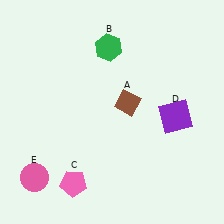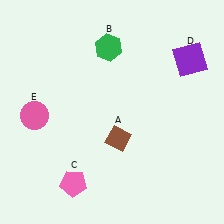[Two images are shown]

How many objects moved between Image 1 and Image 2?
3 objects moved between the two images.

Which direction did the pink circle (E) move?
The pink circle (E) moved up.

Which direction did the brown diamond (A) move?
The brown diamond (A) moved down.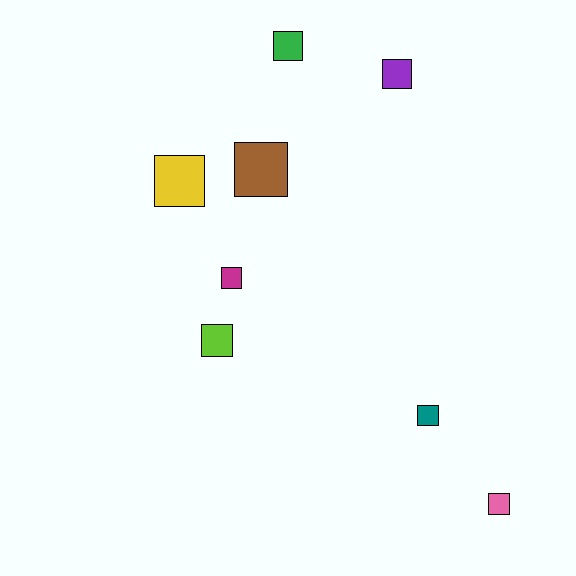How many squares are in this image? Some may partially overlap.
There are 8 squares.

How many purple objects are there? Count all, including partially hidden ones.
There is 1 purple object.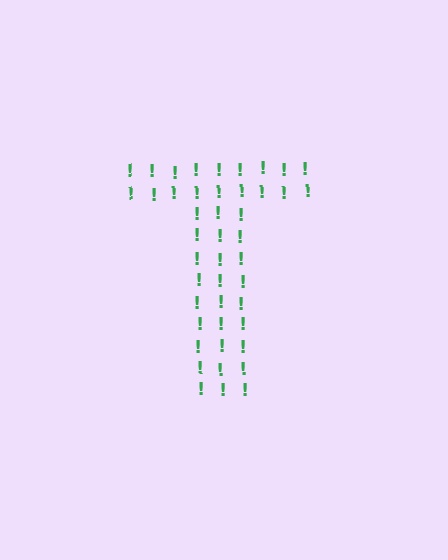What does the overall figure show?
The overall figure shows the letter T.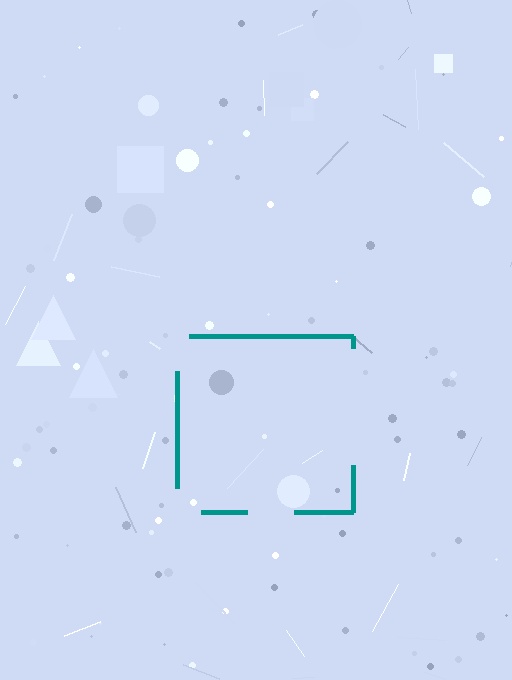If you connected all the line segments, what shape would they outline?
They would outline a square.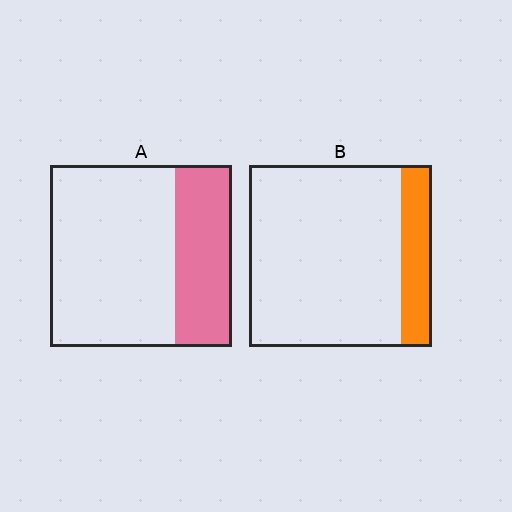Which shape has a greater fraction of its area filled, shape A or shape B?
Shape A.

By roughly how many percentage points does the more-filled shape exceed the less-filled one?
By roughly 15 percentage points (A over B).